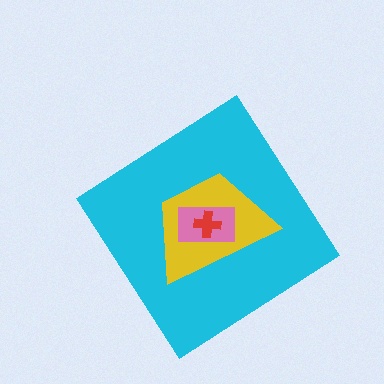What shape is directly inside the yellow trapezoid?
The pink rectangle.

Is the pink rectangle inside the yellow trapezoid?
Yes.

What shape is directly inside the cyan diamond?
The yellow trapezoid.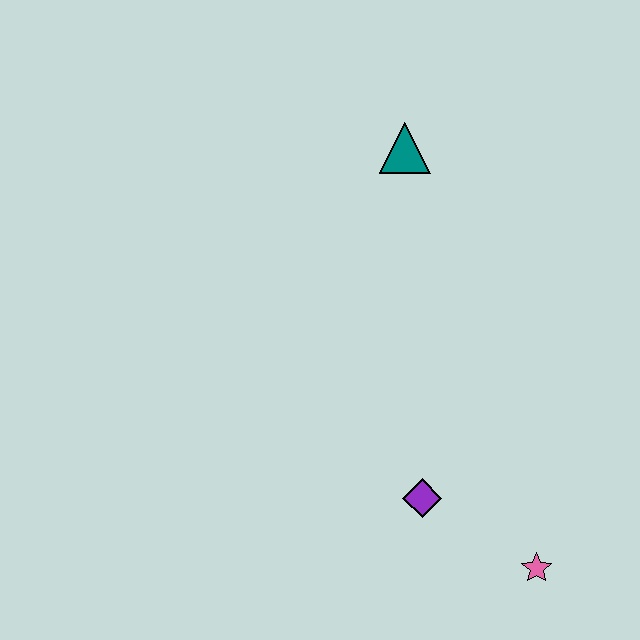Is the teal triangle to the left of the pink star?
Yes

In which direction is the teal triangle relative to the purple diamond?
The teal triangle is above the purple diamond.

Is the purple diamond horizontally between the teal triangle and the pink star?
Yes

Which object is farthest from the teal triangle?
The pink star is farthest from the teal triangle.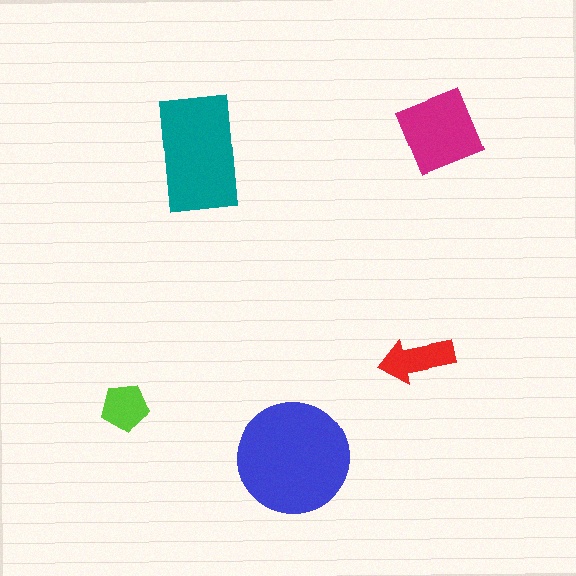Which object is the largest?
The blue circle.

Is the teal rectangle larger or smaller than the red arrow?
Larger.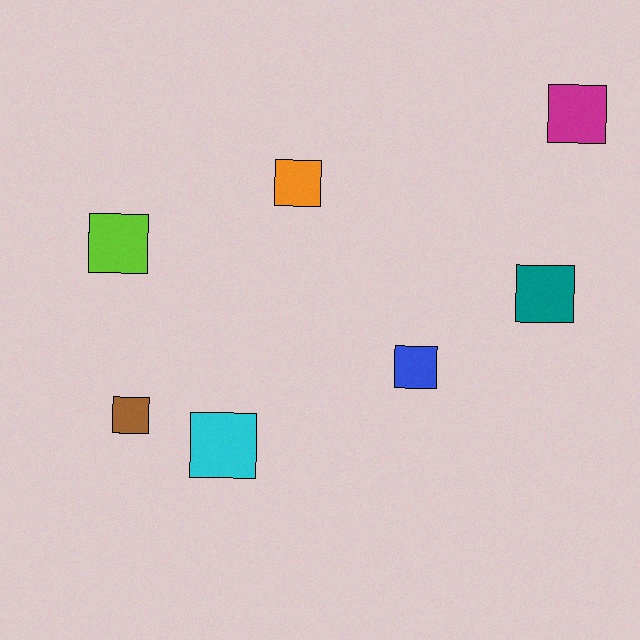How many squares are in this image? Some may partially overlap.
There are 7 squares.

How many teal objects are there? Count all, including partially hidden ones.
There is 1 teal object.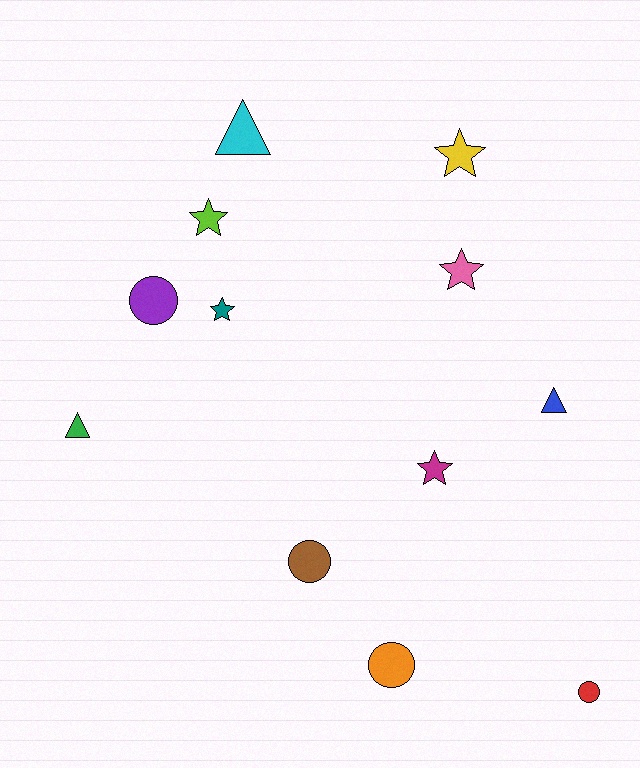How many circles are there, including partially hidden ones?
There are 4 circles.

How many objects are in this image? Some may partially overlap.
There are 12 objects.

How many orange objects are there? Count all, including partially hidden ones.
There is 1 orange object.